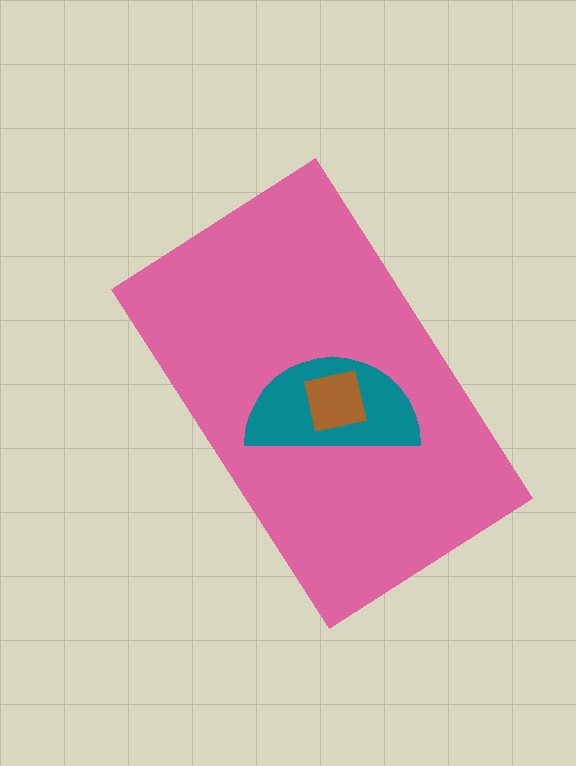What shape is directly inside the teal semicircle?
The brown square.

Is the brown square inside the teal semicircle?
Yes.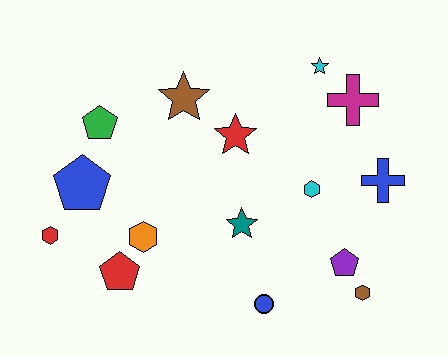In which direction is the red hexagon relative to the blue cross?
The red hexagon is to the left of the blue cross.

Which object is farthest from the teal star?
The red hexagon is farthest from the teal star.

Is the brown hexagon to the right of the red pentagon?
Yes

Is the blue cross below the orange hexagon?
No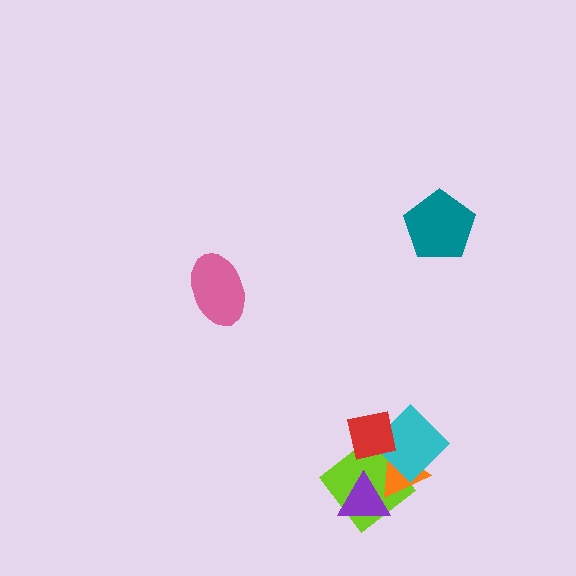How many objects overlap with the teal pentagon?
0 objects overlap with the teal pentagon.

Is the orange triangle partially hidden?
Yes, it is partially covered by another shape.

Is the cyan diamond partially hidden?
Yes, it is partially covered by another shape.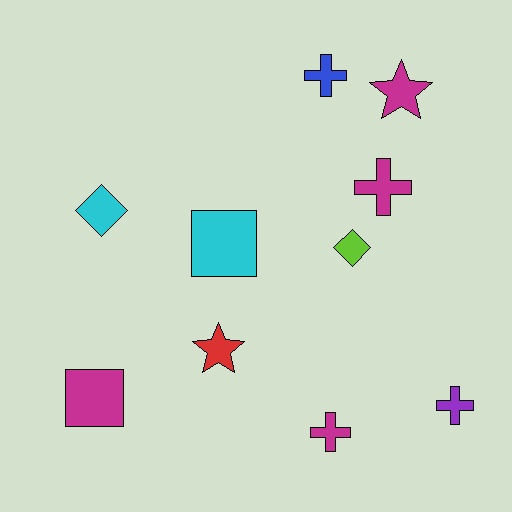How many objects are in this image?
There are 10 objects.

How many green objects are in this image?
There are no green objects.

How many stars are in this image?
There are 2 stars.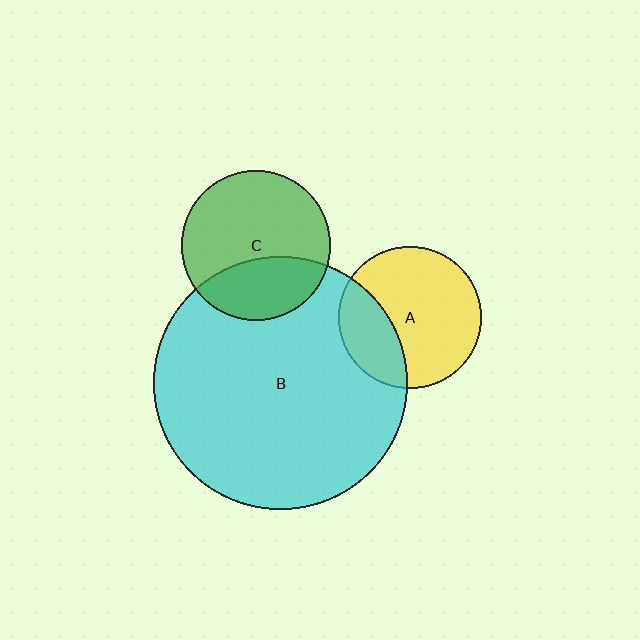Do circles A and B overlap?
Yes.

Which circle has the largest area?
Circle B (cyan).